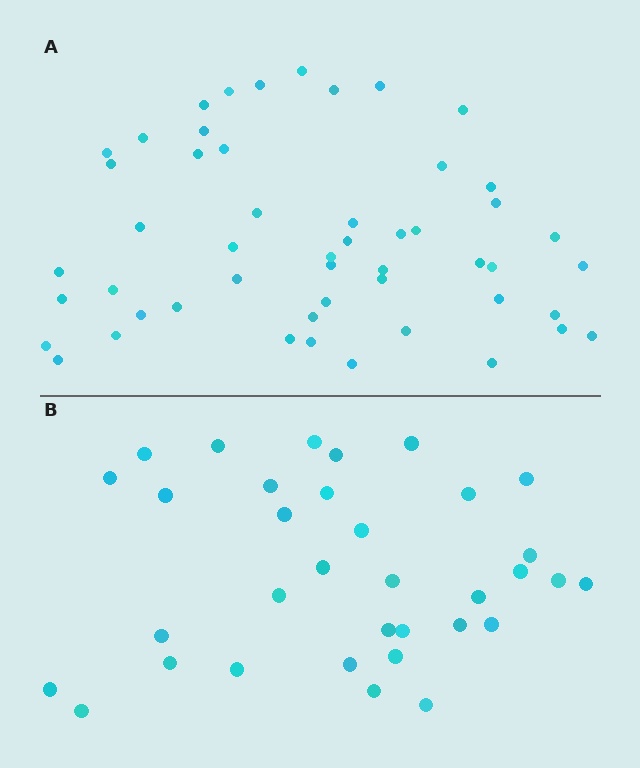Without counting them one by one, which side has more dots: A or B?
Region A (the top region) has more dots.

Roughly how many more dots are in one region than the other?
Region A has approximately 15 more dots than region B.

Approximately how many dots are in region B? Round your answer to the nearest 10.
About 30 dots. (The exact count is 34, which rounds to 30.)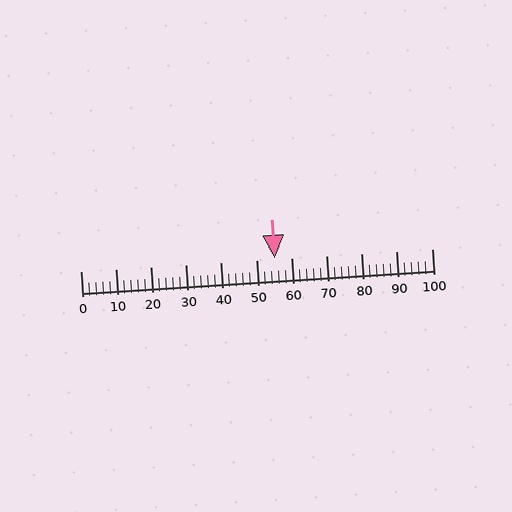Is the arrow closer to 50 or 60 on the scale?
The arrow is closer to 60.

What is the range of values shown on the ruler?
The ruler shows values from 0 to 100.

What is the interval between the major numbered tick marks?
The major tick marks are spaced 10 units apart.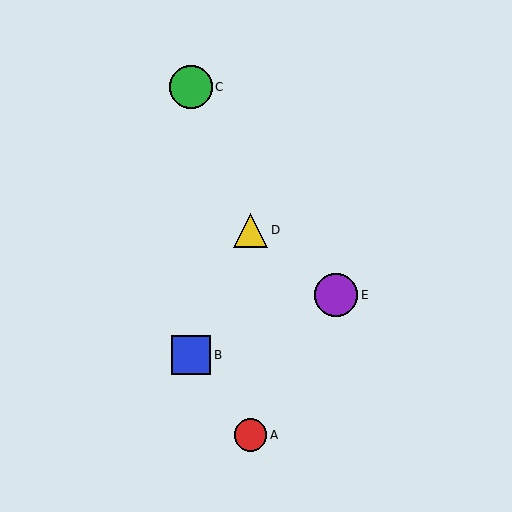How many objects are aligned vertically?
2 objects (B, C) are aligned vertically.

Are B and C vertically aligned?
Yes, both are at x≈191.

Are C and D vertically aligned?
No, C is at x≈191 and D is at x≈251.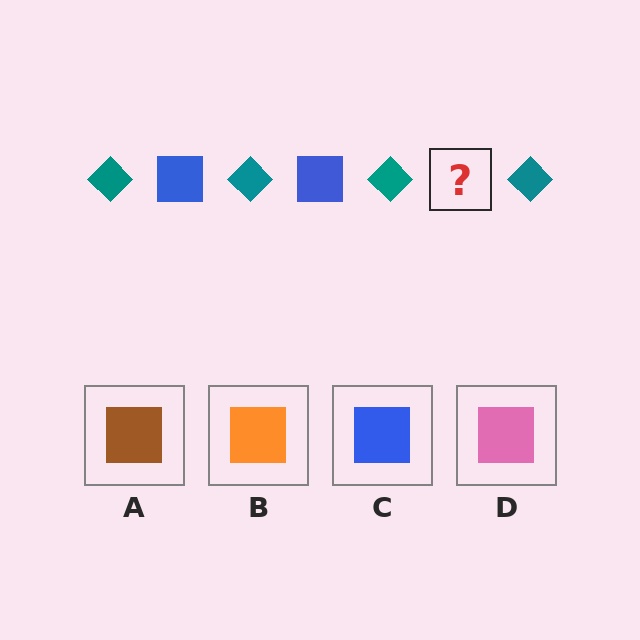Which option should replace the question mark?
Option C.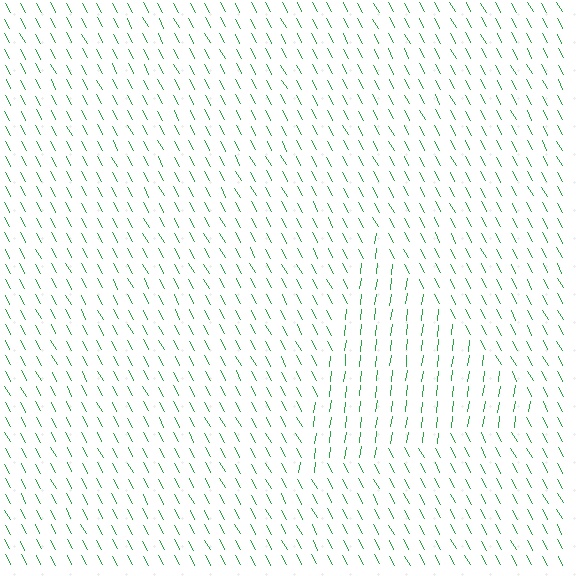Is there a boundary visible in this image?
Yes, there is a texture boundary formed by a change in line orientation.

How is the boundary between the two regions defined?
The boundary is defined purely by a change in line orientation (approximately 36 degrees difference). All lines are the same color and thickness.